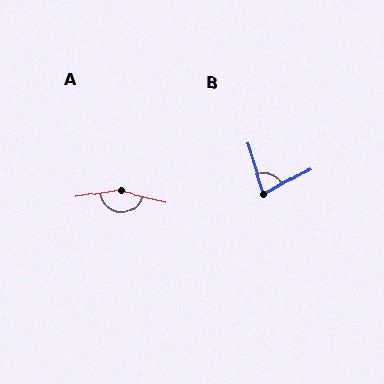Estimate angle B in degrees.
Approximately 79 degrees.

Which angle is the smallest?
B, at approximately 79 degrees.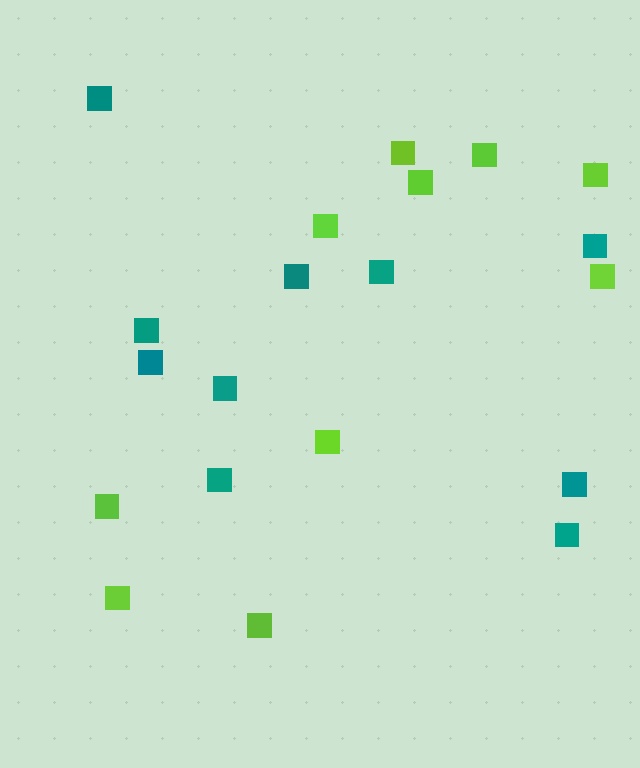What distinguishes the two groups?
There are 2 groups: one group of teal squares (10) and one group of lime squares (10).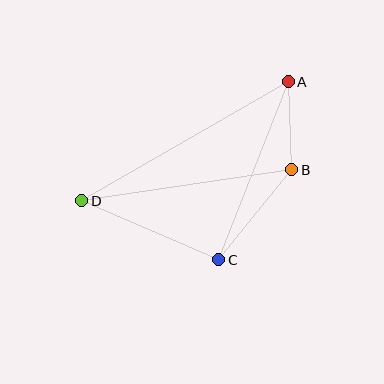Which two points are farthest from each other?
Points A and D are farthest from each other.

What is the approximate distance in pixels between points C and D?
The distance between C and D is approximately 149 pixels.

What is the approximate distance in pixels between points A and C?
The distance between A and C is approximately 191 pixels.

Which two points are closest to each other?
Points A and B are closest to each other.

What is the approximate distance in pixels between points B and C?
The distance between B and C is approximately 116 pixels.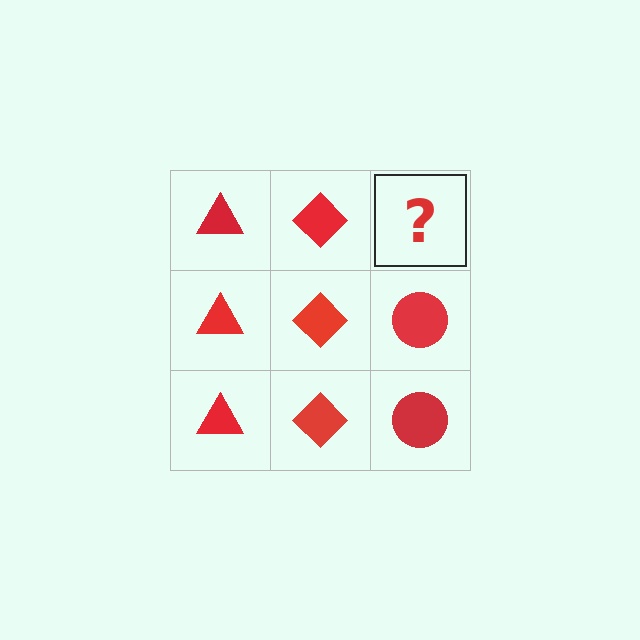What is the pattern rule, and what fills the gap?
The rule is that each column has a consistent shape. The gap should be filled with a red circle.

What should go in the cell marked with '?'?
The missing cell should contain a red circle.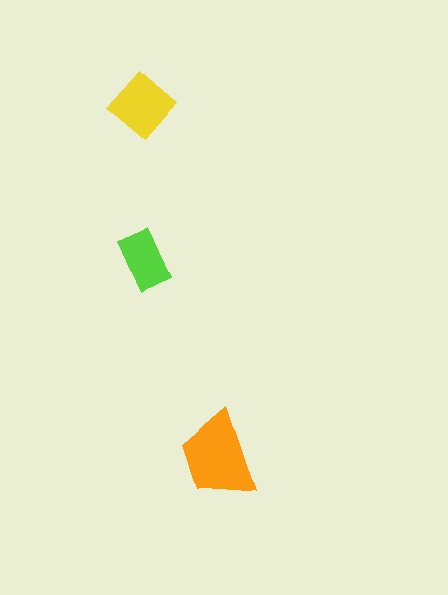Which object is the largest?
The orange trapezoid.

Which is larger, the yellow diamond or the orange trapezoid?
The orange trapezoid.